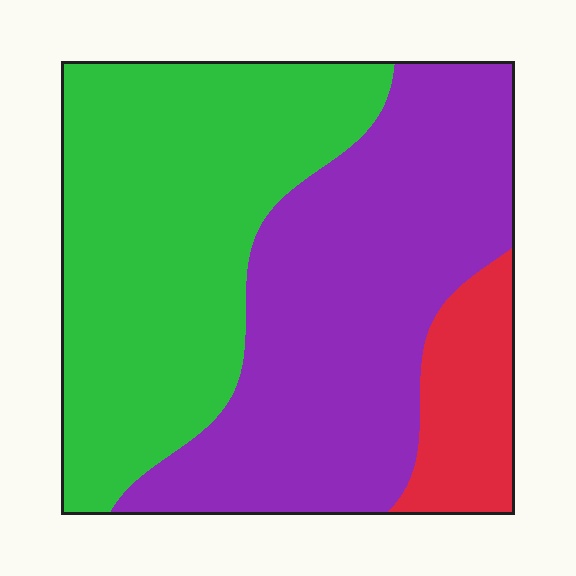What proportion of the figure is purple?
Purple covers about 45% of the figure.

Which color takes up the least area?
Red, at roughly 10%.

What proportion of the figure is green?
Green takes up between a third and a half of the figure.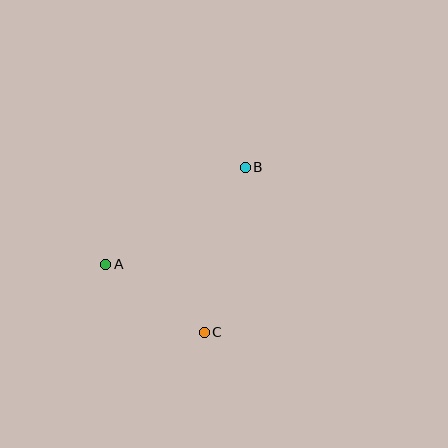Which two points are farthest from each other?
Points B and C are farthest from each other.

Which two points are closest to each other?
Points A and C are closest to each other.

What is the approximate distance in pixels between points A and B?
The distance between A and B is approximately 170 pixels.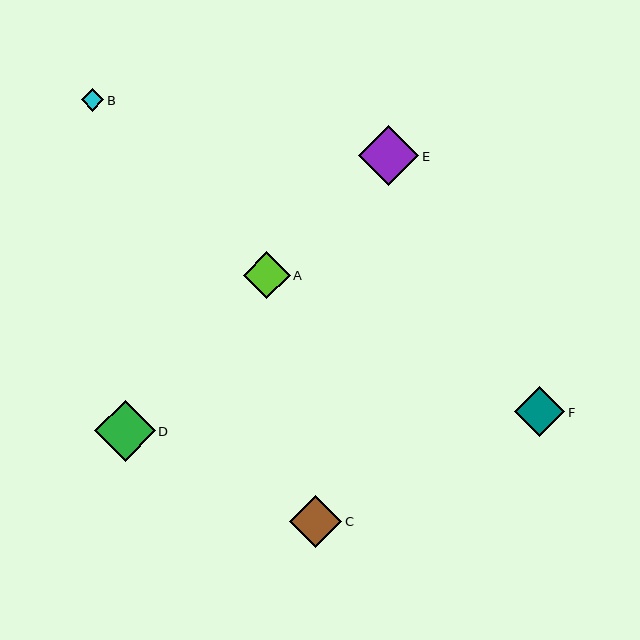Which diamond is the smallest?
Diamond B is the smallest with a size of approximately 23 pixels.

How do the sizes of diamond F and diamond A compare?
Diamond F and diamond A are approximately the same size.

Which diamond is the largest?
Diamond E is the largest with a size of approximately 61 pixels.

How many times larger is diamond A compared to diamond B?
Diamond A is approximately 2.1 times the size of diamond B.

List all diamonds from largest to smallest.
From largest to smallest: E, D, C, F, A, B.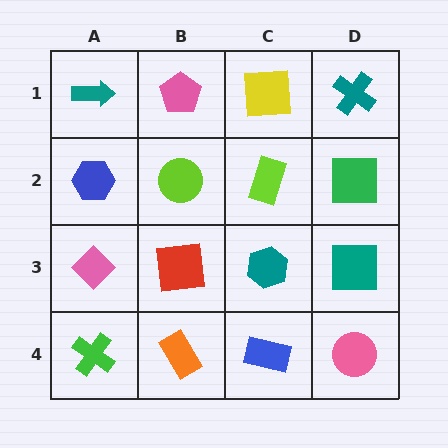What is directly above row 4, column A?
A pink diamond.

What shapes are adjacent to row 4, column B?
A red square (row 3, column B), a green cross (row 4, column A), a blue rectangle (row 4, column C).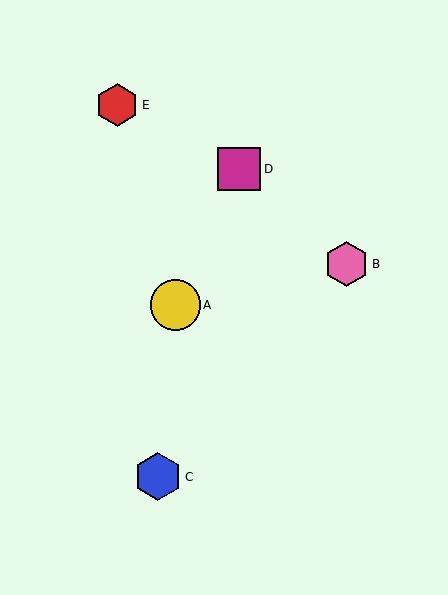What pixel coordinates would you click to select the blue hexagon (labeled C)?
Click at (158, 477) to select the blue hexagon C.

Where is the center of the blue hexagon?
The center of the blue hexagon is at (158, 477).